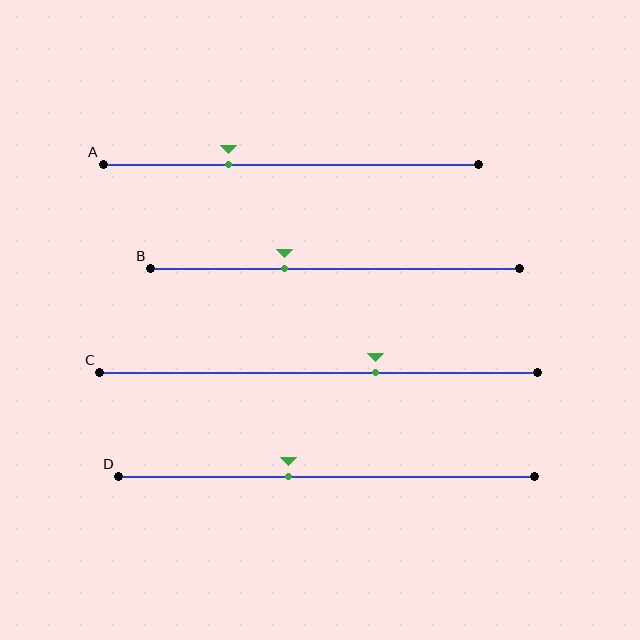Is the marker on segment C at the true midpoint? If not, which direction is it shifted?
No, the marker on segment C is shifted to the right by about 13% of the segment length.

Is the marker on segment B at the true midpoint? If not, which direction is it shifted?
No, the marker on segment B is shifted to the left by about 14% of the segment length.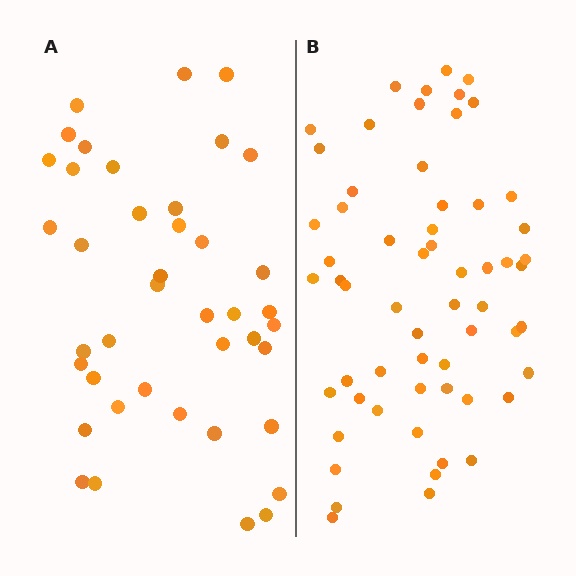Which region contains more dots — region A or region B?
Region B (the right region) has more dots.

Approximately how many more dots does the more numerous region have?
Region B has approximately 20 more dots than region A.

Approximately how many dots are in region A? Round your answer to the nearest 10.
About 40 dots. (The exact count is 41, which rounds to 40.)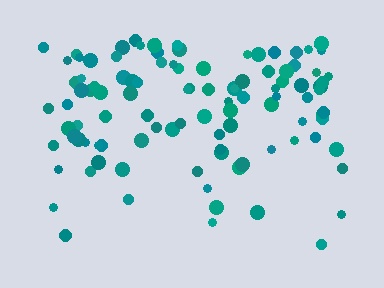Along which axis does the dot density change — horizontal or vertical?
Vertical.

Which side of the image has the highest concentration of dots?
The top.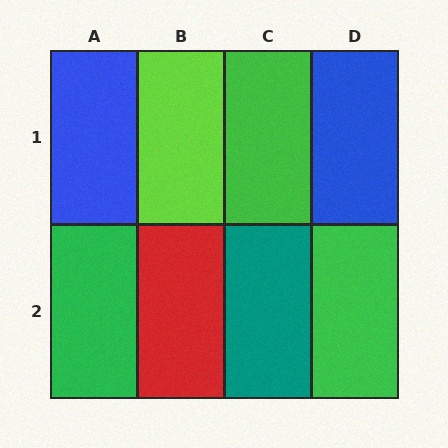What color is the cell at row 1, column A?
Blue.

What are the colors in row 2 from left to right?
Green, red, teal, green.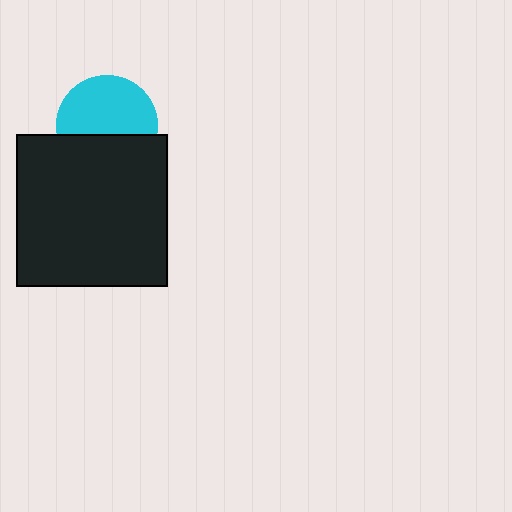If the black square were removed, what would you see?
You would see the complete cyan circle.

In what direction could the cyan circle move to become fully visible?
The cyan circle could move up. That would shift it out from behind the black square entirely.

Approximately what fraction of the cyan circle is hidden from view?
Roughly 40% of the cyan circle is hidden behind the black square.